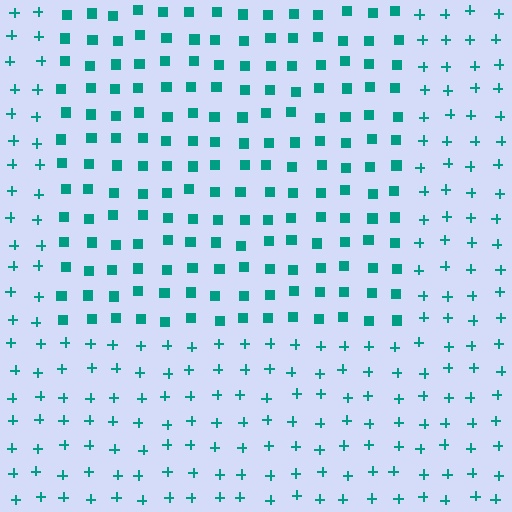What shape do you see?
I see a rectangle.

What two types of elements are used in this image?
The image uses squares inside the rectangle region and plus signs outside it.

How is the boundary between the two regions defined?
The boundary is defined by a change in element shape: squares inside vs. plus signs outside. All elements share the same color and spacing.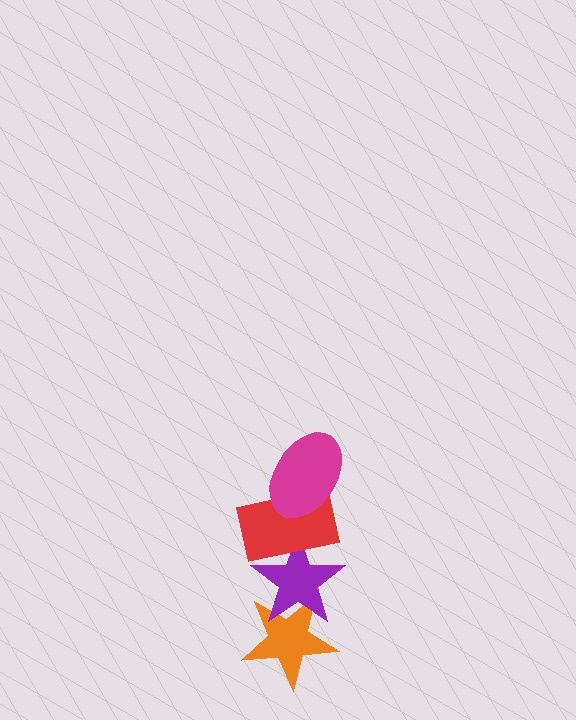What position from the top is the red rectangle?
The red rectangle is 2nd from the top.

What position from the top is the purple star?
The purple star is 3rd from the top.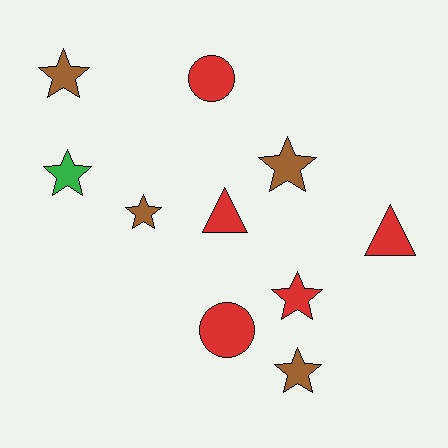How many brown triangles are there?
There are no brown triangles.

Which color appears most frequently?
Red, with 5 objects.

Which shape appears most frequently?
Star, with 6 objects.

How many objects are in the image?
There are 10 objects.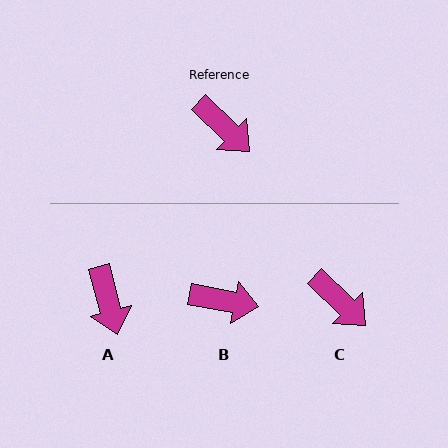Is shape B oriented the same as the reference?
No, it is off by about 34 degrees.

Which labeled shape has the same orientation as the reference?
C.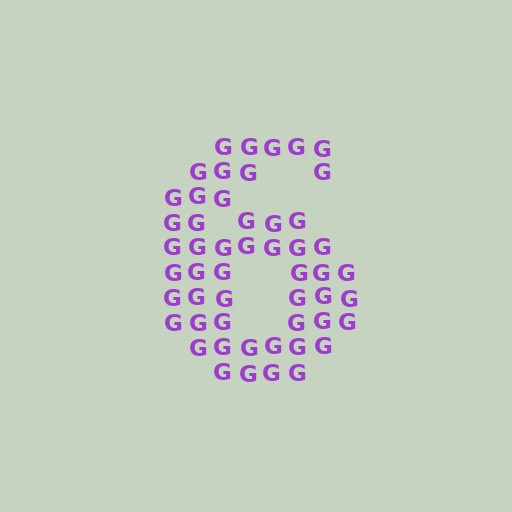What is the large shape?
The large shape is the digit 6.